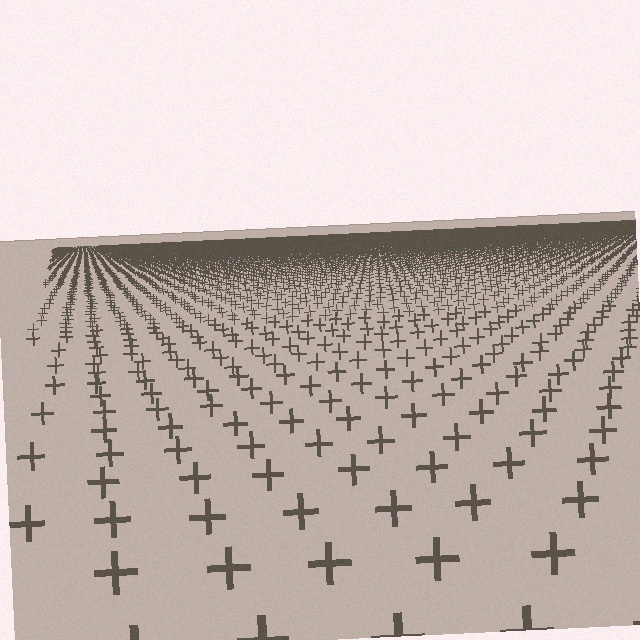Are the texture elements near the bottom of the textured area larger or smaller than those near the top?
Larger. Near the bottom, elements are closer to the viewer and appear at a bigger on-screen size.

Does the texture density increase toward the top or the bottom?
Density increases toward the top.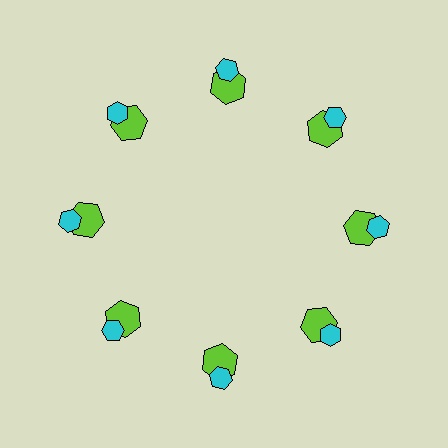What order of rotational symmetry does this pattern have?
This pattern has 8-fold rotational symmetry.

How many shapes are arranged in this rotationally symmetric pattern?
There are 16 shapes, arranged in 8 groups of 2.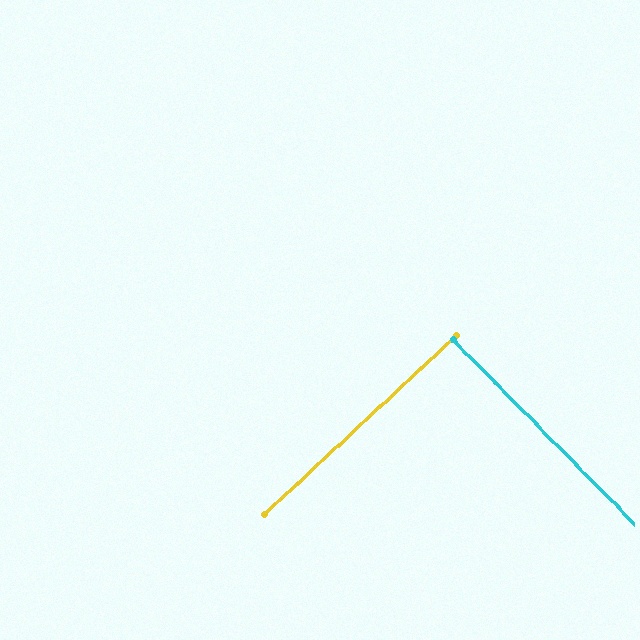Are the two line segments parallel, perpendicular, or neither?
Perpendicular — they meet at approximately 88°.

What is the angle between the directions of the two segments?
Approximately 88 degrees.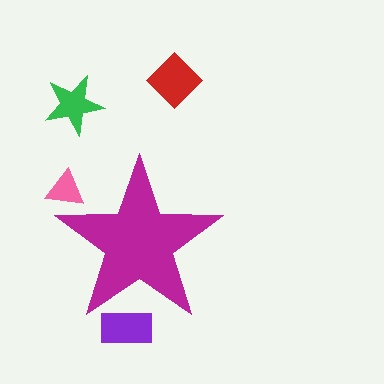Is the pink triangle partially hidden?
Yes, the pink triangle is partially hidden behind the magenta star.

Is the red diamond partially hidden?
No, the red diamond is fully visible.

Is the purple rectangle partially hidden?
Yes, the purple rectangle is partially hidden behind the magenta star.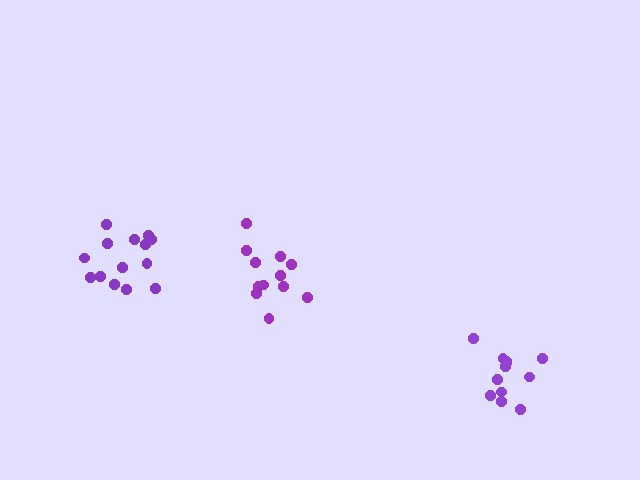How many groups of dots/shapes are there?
There are 3 groups.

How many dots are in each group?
Group 1: 12 dots, Group 2: 12 dots, Group 3: 14 dots (38 total).